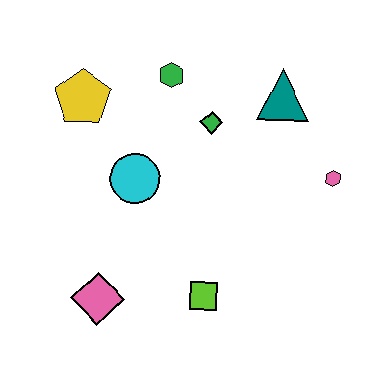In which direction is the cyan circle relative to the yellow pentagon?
The cyan circle is below the yellow pentagon.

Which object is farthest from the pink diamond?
The teal triangle is farthest from the pink diamond.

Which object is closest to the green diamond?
The green hexagon is closest to the green diamond.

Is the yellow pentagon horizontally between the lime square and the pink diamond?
No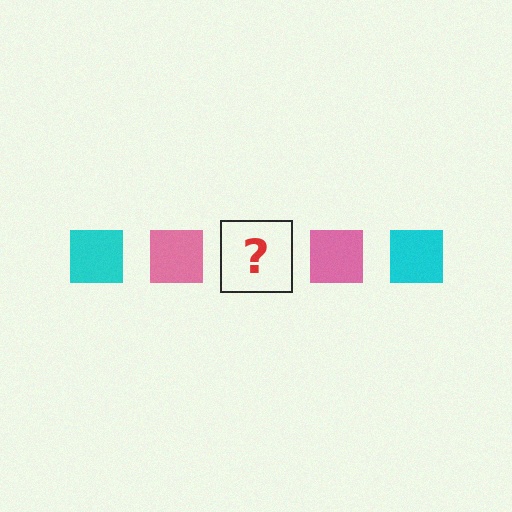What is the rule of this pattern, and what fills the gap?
The rule is that the pattern cycles through cyan, pink squares. The gap should be filled with a cyan square.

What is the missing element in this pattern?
The missing element is a cyan square.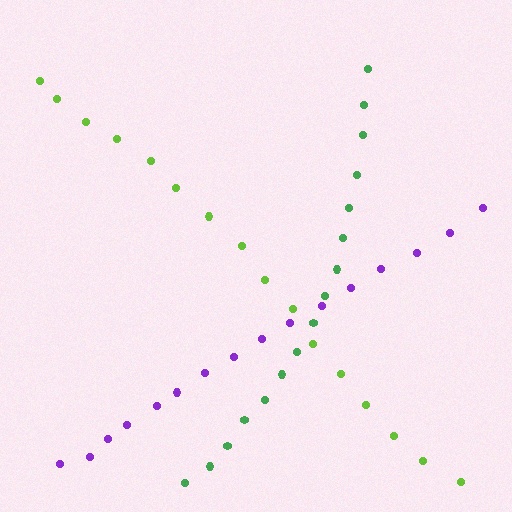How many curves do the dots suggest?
There are 3 distinct paths.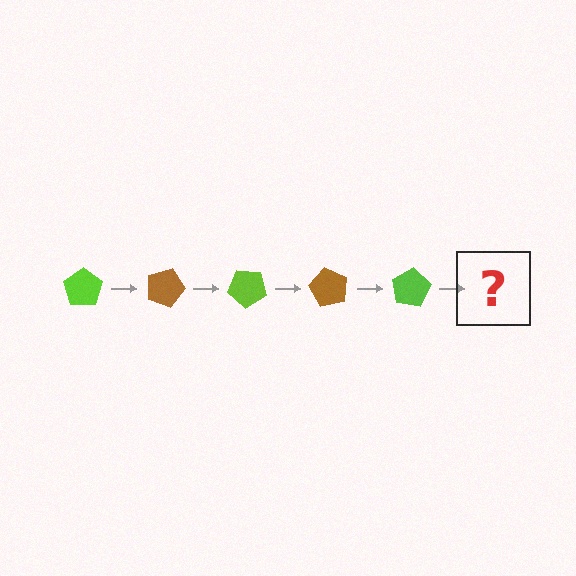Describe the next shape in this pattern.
It should be a brown pentagon, rotated 100 degrees from the start.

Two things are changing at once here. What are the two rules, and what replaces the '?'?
The two rules are that it rotates 20 degrees each step and the color cycles through lime and brown. The '?' should be a brown pentagon, rotated 100 degrees from the start.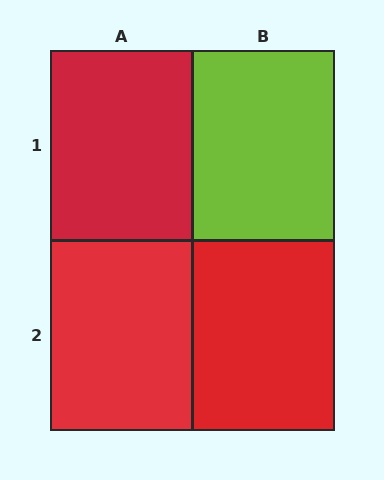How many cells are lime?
1 cell is lime.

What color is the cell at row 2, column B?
Red.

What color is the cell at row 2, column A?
Red.